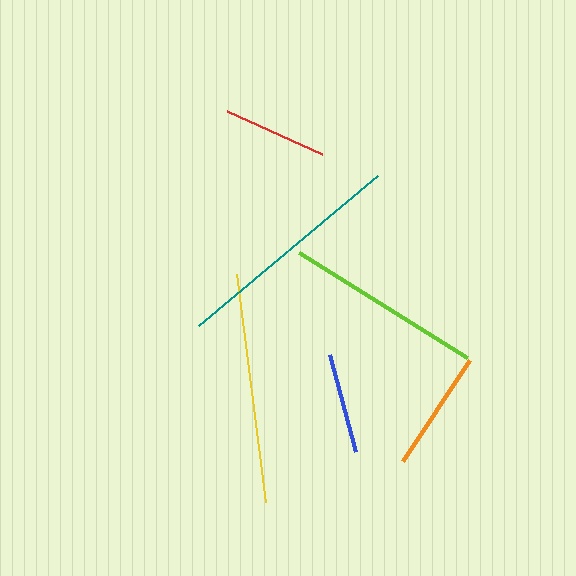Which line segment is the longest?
The teal line is the longest at approximately 234 pixels.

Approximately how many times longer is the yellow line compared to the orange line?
The yellow line is approximately 1.9 times the length of the orange line.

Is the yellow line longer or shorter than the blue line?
The yellow line is longer than the blue line.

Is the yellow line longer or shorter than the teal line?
The teal line is longer than the yellow line.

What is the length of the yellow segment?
The yellow segment is approximately 230 pixels long.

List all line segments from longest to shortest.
From longest to shortest: teal, yellow, lime, orange, red, blue.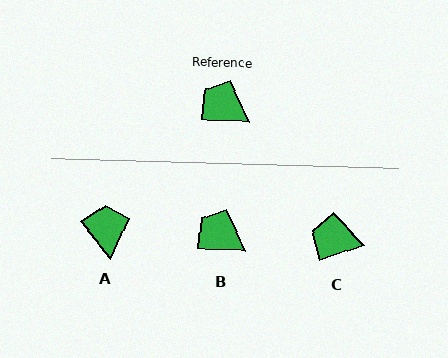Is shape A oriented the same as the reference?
No, it is off by about 50 degrees.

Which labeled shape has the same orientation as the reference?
B.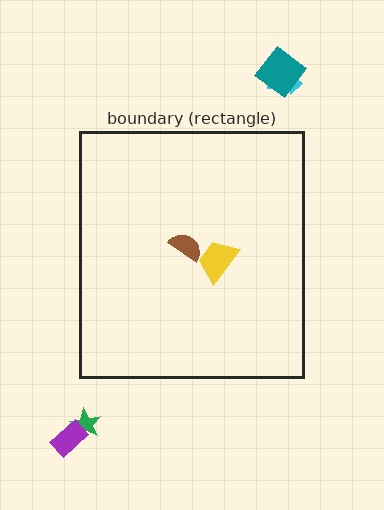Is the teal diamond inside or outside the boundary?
Outside.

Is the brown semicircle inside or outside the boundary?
Inside.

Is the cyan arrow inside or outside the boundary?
Outside.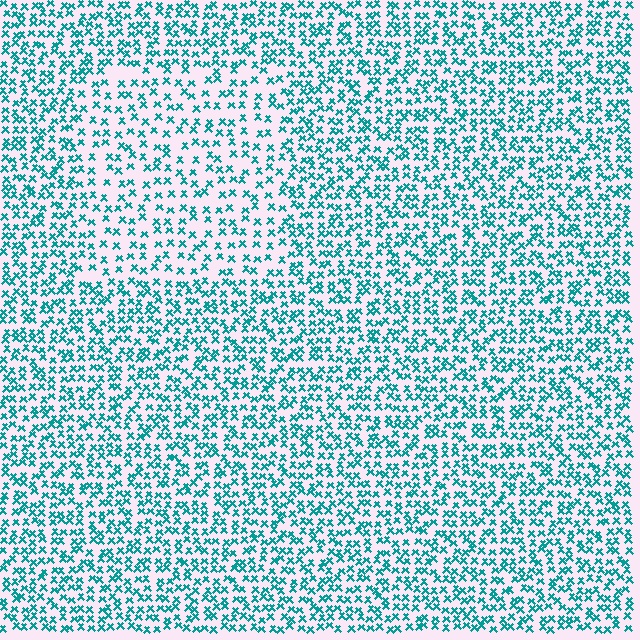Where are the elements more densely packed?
The elements are more densely packed outside the rectangle boundary.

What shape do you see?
I see a rectangle.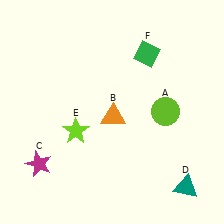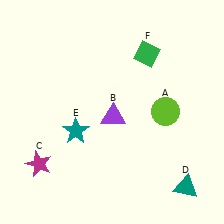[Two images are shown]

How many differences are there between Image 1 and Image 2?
There are 2 differences between the two images.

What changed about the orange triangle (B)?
In Image 1, B is orange. In Image 2, it changed to purple.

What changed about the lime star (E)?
In Image 1, E is lime. In Image 2, it changed to teal.